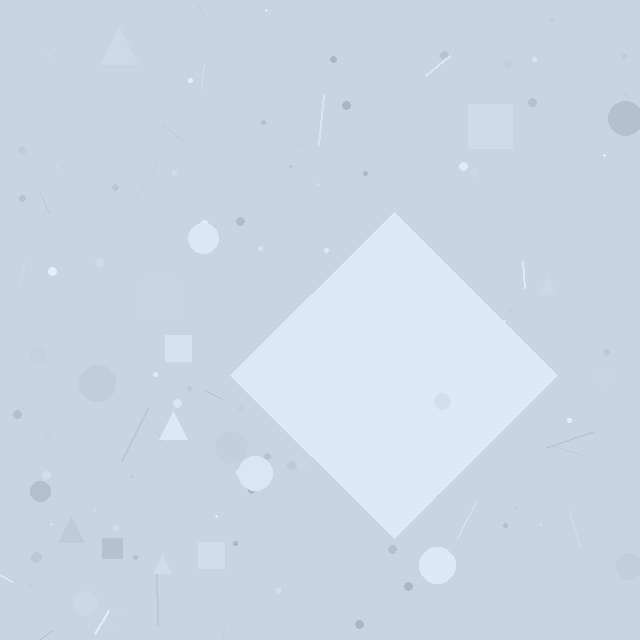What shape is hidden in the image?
A diamond is hidden in the image.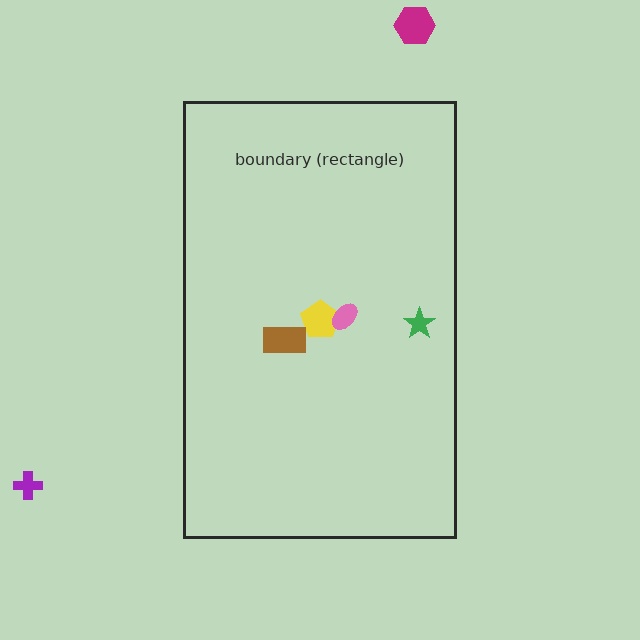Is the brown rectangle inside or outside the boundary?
Inside.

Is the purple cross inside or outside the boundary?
Outside.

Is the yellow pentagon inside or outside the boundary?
Inside.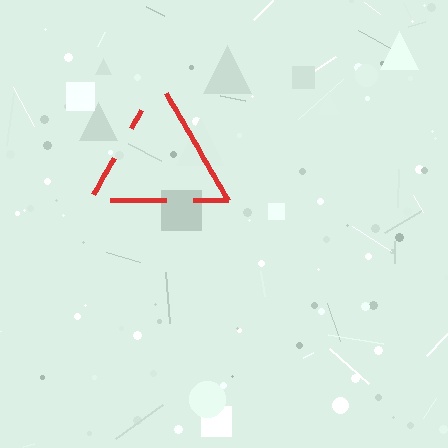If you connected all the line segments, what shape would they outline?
They would outline a triangle.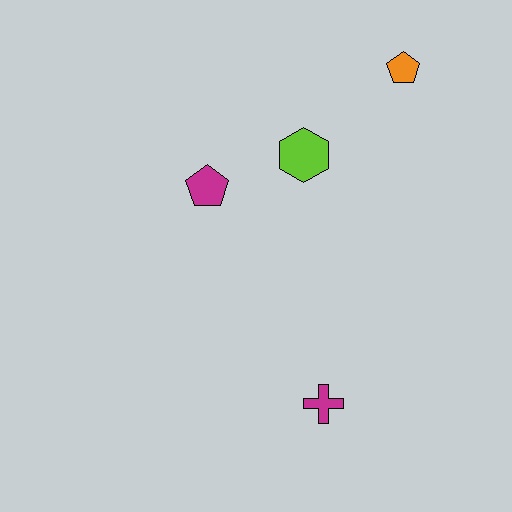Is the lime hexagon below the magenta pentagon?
No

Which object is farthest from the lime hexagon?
The magenta cross is farthest from the lime hexagon.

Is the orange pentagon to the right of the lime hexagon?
Yes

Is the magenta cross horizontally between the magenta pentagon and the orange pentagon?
Yes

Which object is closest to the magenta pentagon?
The lime hexagon is closest to the magenta pentagon.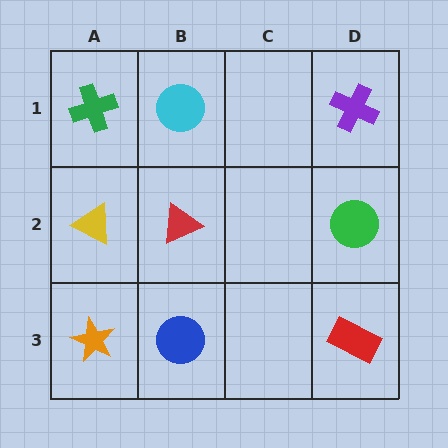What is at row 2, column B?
A red triangle.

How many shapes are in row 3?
3 shapes.